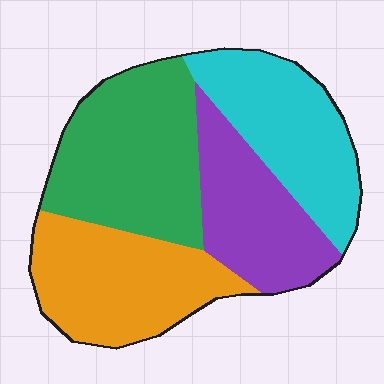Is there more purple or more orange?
Orange.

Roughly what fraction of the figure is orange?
Orange takes up about one quarter (1/4) of the figure.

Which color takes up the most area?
Green, at roughly 30%.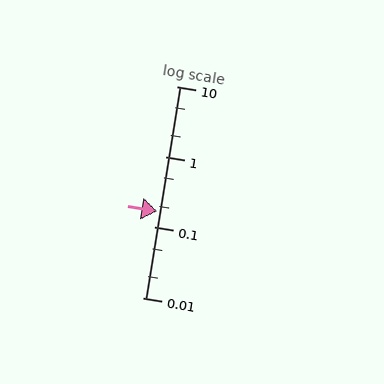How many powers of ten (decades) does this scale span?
The scale spans 3 decades, from 0.01 to 10.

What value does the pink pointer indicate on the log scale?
The pointer indicates approximately 0.17.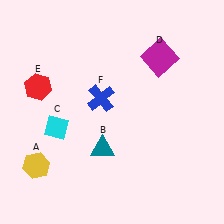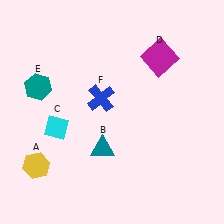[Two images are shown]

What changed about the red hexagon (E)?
In Image 1, E is red. In Image 2, it changed to teal.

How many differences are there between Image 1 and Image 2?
There is 1 difference between the two images.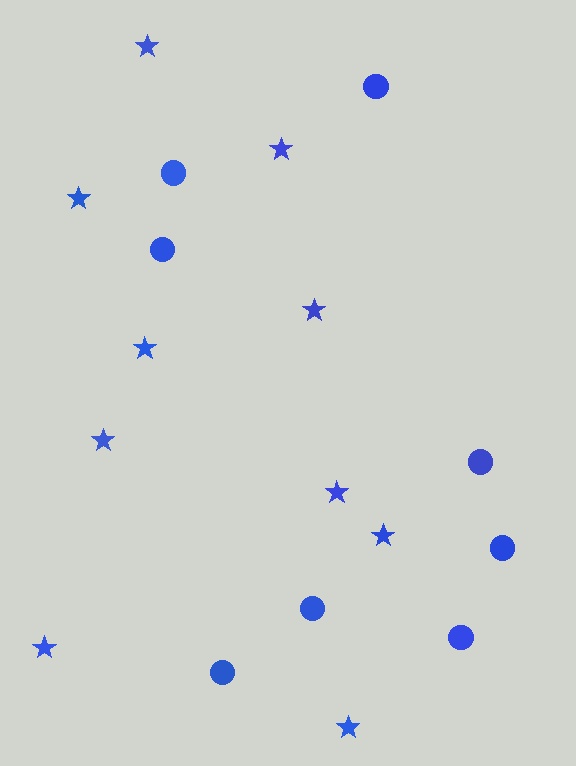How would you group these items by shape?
There are 2 groups: one group of stars (10) and one group of circles (8).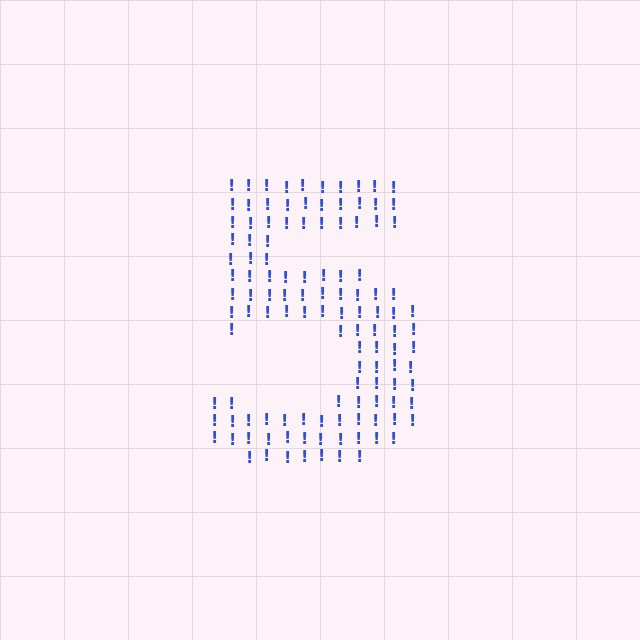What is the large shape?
The large shape is the digit 5.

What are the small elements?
The small elements are exclamation marks.